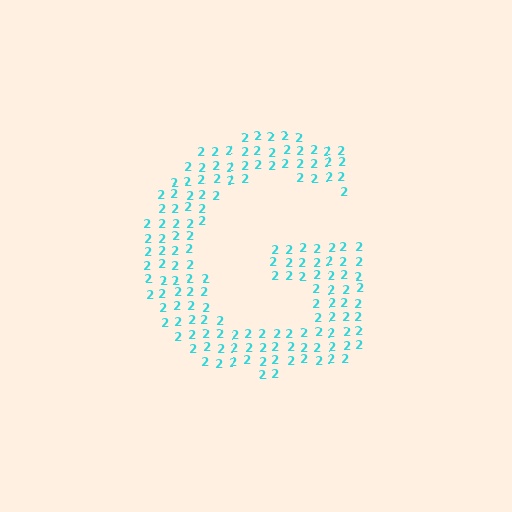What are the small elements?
The small elements are digit 2's.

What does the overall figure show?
The overall figure shows the letter G.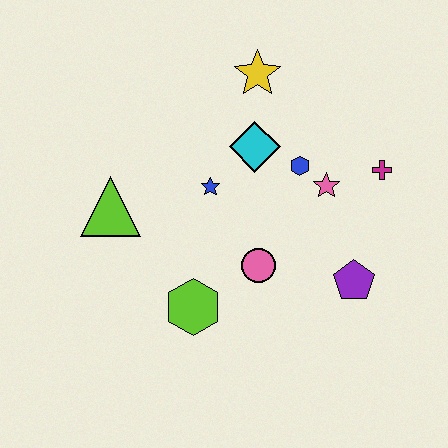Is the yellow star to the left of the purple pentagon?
Yes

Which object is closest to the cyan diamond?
The blue hexagon is closest to the cyan diamond.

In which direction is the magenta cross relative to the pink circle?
The magenta cross is to the right of the pink circle.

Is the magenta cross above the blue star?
Yes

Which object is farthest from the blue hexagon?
The lime triangle is farthest from the blue hexagon.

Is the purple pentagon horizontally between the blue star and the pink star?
No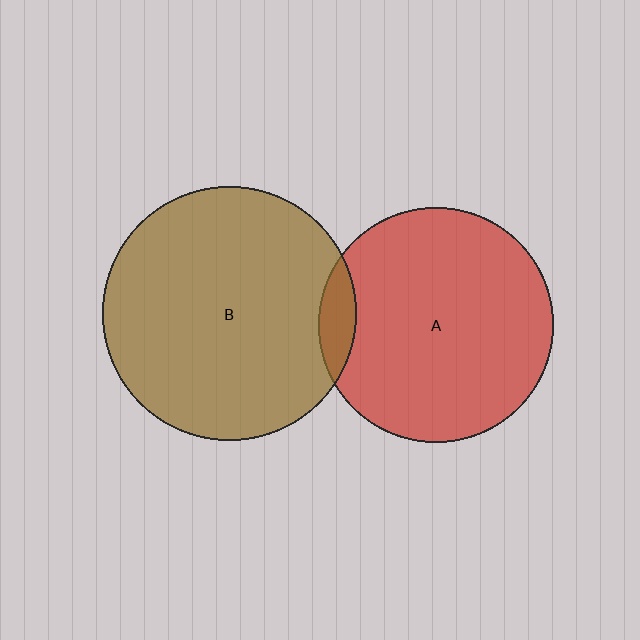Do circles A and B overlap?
Yes.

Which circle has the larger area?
Circle B (brown).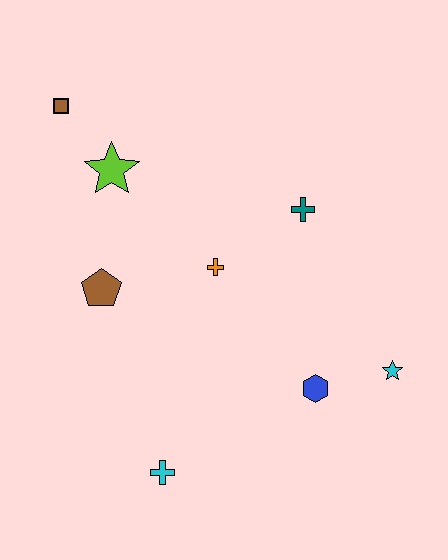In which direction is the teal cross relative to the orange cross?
The teal cross is to the right of the orange cross.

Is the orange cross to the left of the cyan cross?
No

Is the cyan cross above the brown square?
No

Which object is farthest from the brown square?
The cyan star is farthest from the brown square.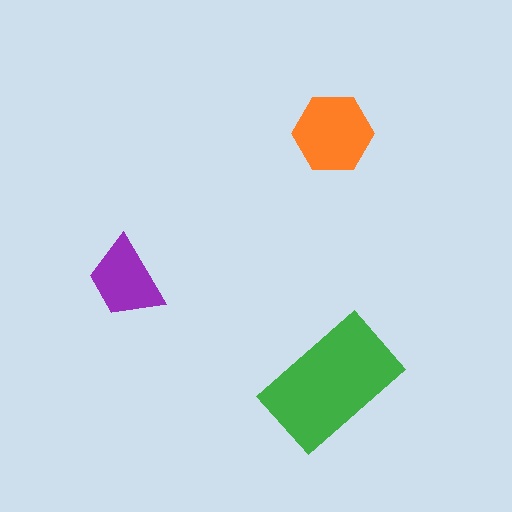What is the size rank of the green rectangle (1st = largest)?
1st.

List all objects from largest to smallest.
The green rectangle, the orange hexagon, the purple trapezoid.